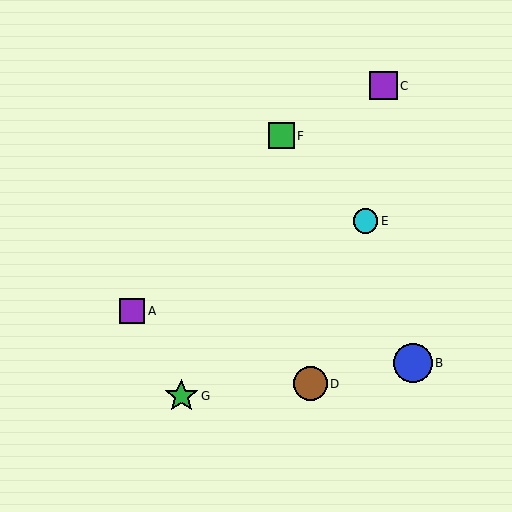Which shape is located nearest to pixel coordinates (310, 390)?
The brown circle (labeled D) at (311, 384) is nearest to that location.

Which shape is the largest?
The blue circle (labeled B) is the largest.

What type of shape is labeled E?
Shape E is a cyan circle.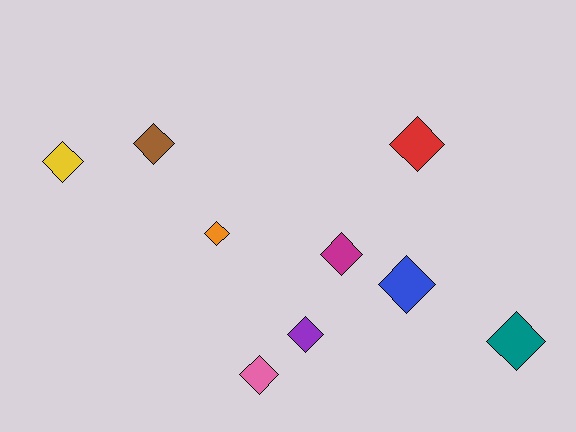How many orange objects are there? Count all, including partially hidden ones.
There is 1 orange object.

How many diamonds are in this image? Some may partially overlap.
There are 9 diamonds.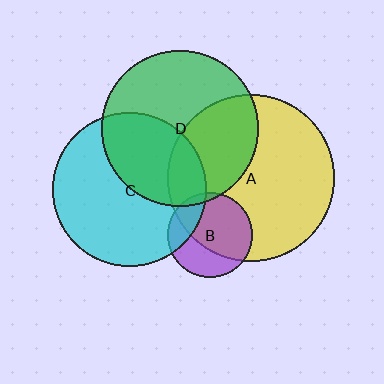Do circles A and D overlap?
Yes.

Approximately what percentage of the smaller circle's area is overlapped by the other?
Approximately 40%.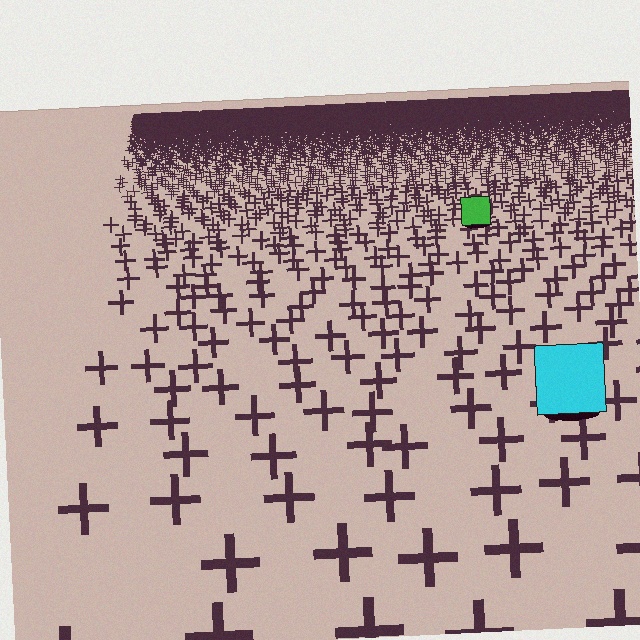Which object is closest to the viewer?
The cyan square is closest. The texture marks near it are larger and more spread out.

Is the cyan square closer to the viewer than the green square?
Yes. The cyan square is closer — you can tell from the texture gradient: the ground texture is coarser near it.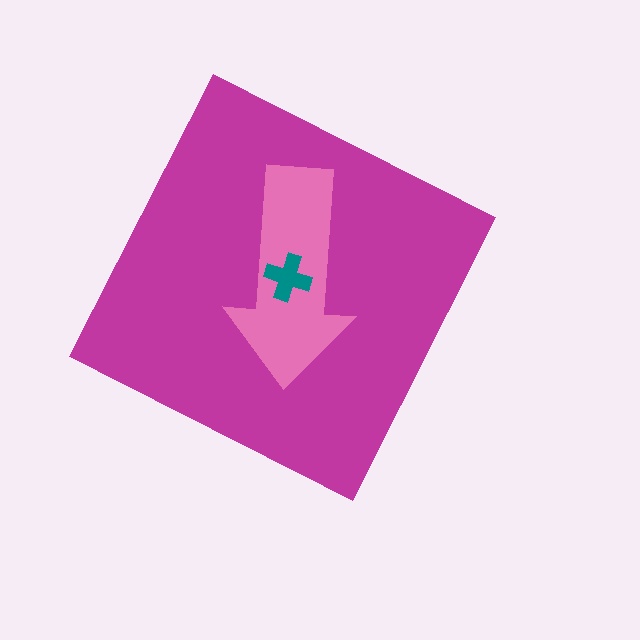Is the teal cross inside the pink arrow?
Yes.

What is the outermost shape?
The magenta diamond.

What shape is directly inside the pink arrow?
The teal cross.